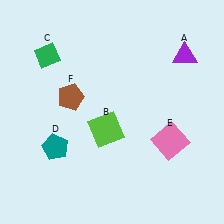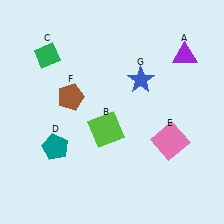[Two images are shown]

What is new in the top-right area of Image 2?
A blue star (G) was added in the top-right area of Image 2.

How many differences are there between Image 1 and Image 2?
There is 1 difference between the two images.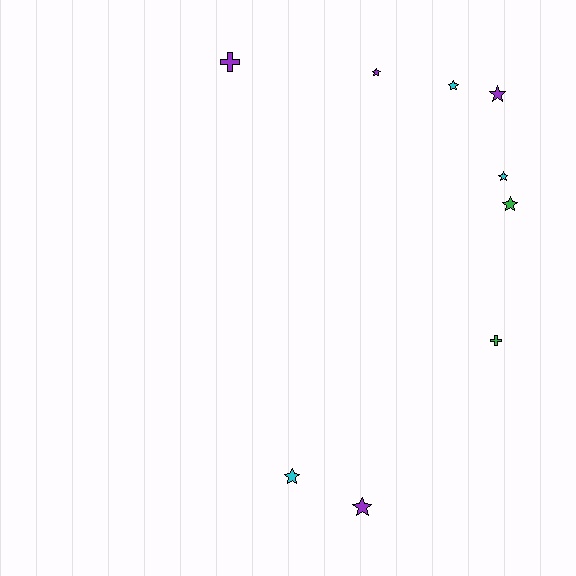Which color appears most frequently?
Purple, with 4 objects.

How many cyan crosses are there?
There are no cyan crosses.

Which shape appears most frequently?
Star, with 7 objects.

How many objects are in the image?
There are 9 objects.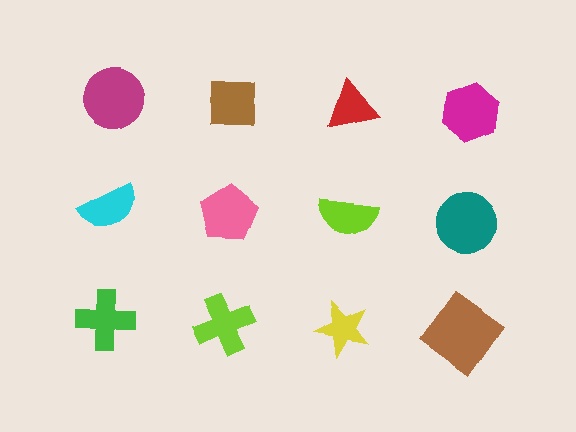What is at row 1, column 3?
A red triangle.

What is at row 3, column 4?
A brown diamond.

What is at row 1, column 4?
A magenta hexagon.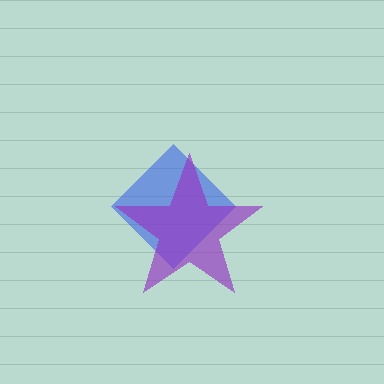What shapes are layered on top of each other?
The layered shapes are: a blue diamond, a purple star.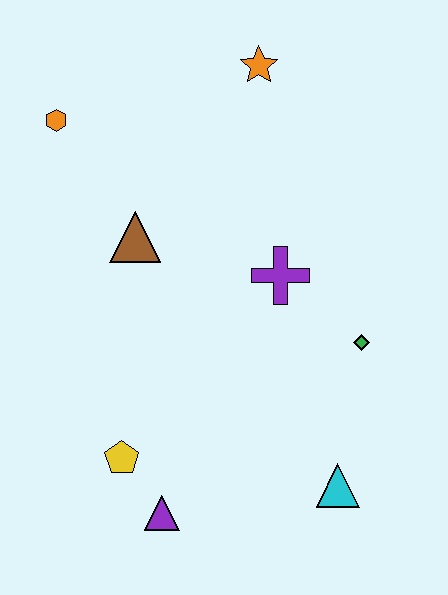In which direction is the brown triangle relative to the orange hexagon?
The brown triangle is below the orange hexagon.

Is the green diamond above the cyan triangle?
Yes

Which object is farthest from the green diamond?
The orange hexagon is farthest from the green diamond.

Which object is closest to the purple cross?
The green diamond is closest to the purple cross.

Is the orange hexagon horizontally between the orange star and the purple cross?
No